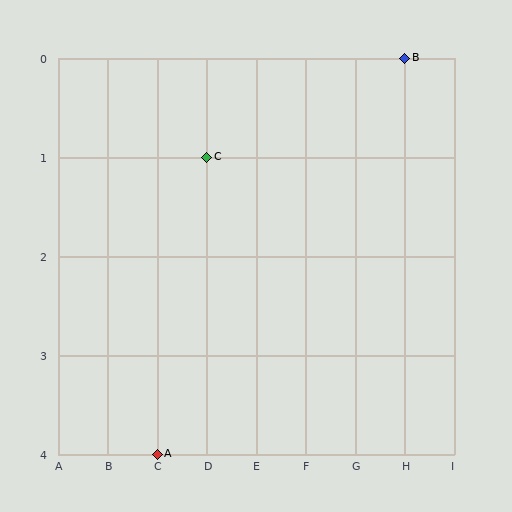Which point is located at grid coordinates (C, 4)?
Point A is at (C, 4).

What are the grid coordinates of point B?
Point B is at grid coordinates (H, 0).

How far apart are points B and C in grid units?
Points B and C are 4 columns and 1 row apart (about 4.1 grid units diagonally).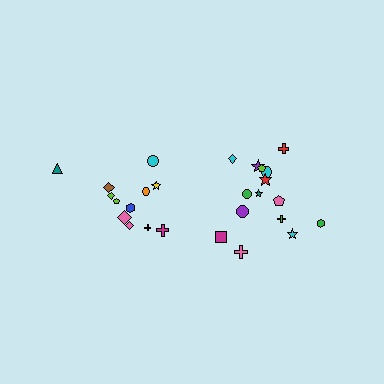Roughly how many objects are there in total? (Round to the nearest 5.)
Roughly 25 objects in total.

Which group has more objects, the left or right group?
The right group.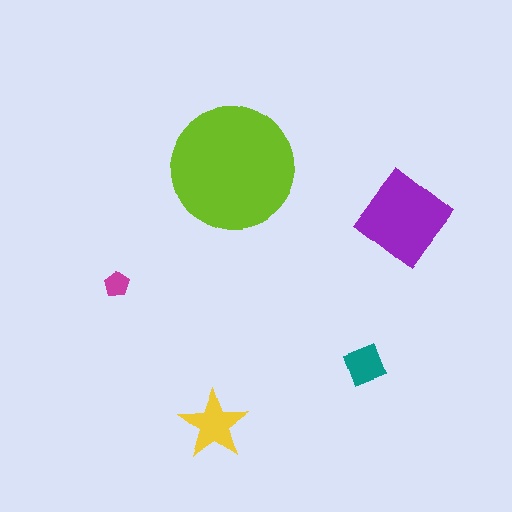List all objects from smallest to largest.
The magenta pentagon, the teal square, the yellow star, the purple diamond, the lime circle.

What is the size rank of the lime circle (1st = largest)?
1st.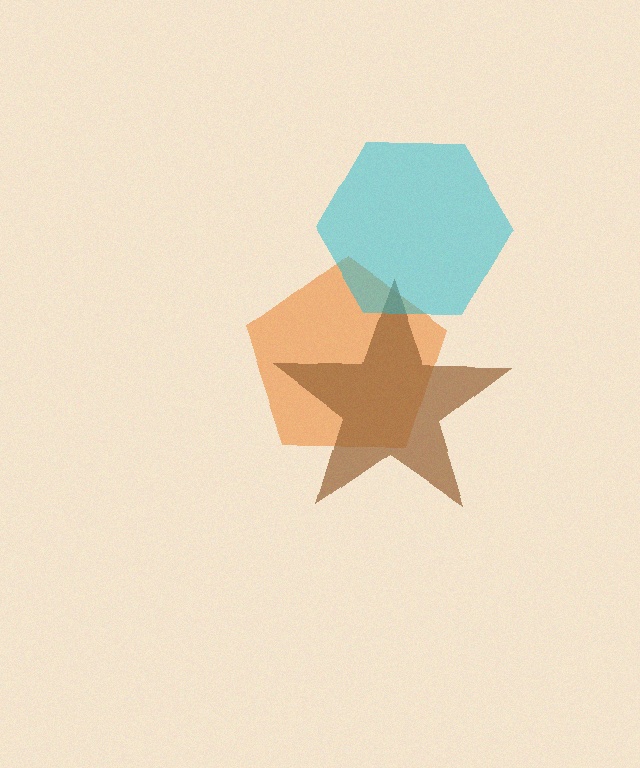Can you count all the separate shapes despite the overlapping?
Yes, there are 3 separate shapes.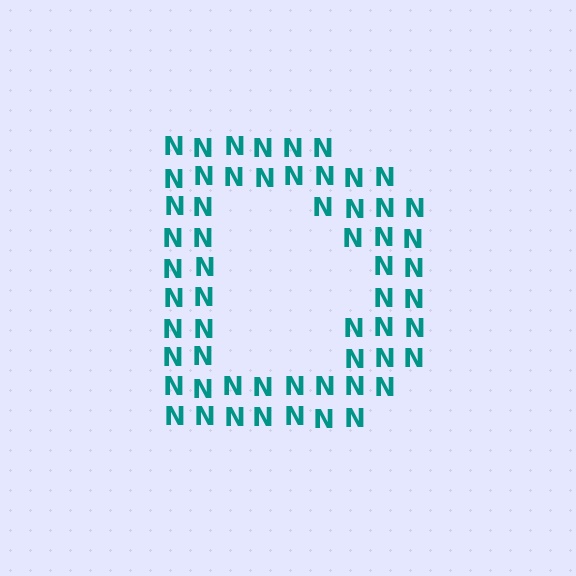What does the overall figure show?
The overall figure shows the letter D.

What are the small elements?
The small elements are letter N's.